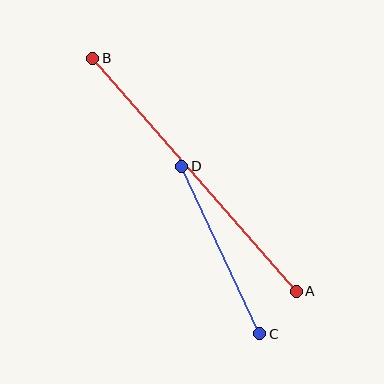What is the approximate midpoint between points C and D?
The midpoint is at approximately (221, 250) pixels.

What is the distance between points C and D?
The distance is approximately 184 pixels.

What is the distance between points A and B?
The distance is approximately 309 pixels.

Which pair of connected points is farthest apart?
Points A and B are farthest apart.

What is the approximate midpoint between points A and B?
The midpoint is at approximately (194, 175) pixels.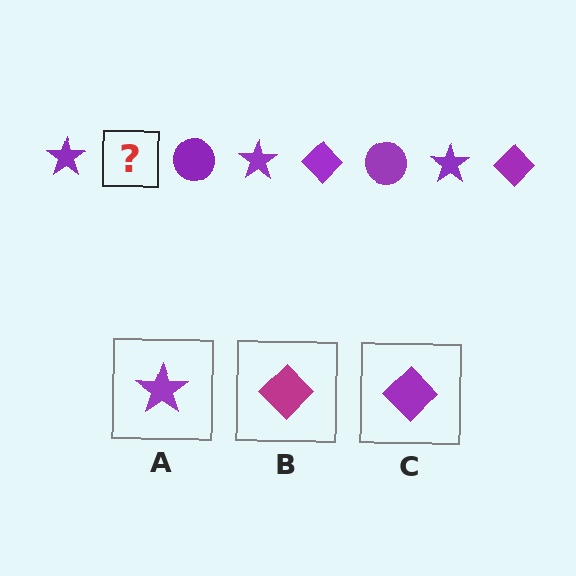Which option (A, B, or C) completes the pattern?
C.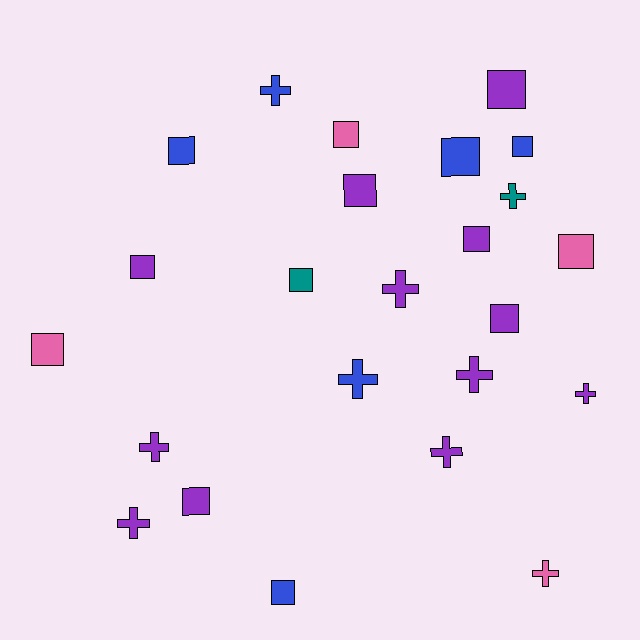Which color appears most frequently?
Purple, with 12 objects.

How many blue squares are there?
There are 4 blue squares.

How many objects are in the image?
There are 24 objects.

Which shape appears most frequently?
Square, with 14 objects.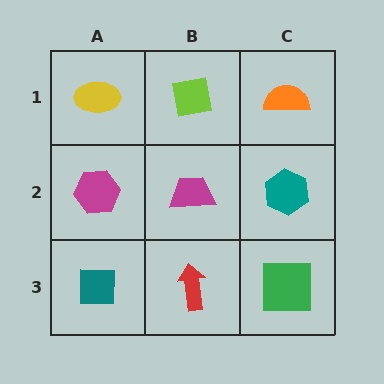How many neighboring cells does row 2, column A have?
3.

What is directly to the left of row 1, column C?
A lime square.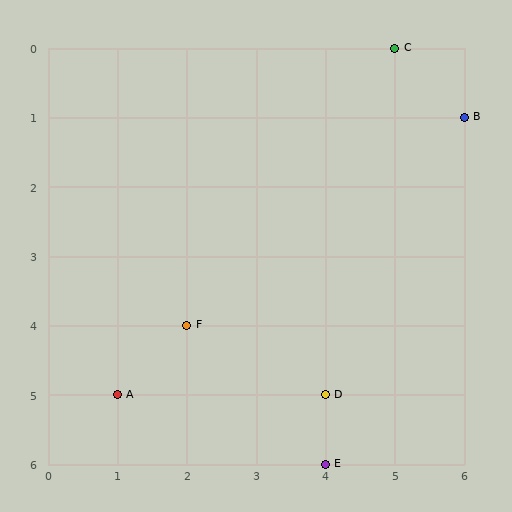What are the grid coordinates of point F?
Point F is at grid coordinates (2, 4).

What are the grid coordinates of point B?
Point B is at grid coordinates (6, 1).